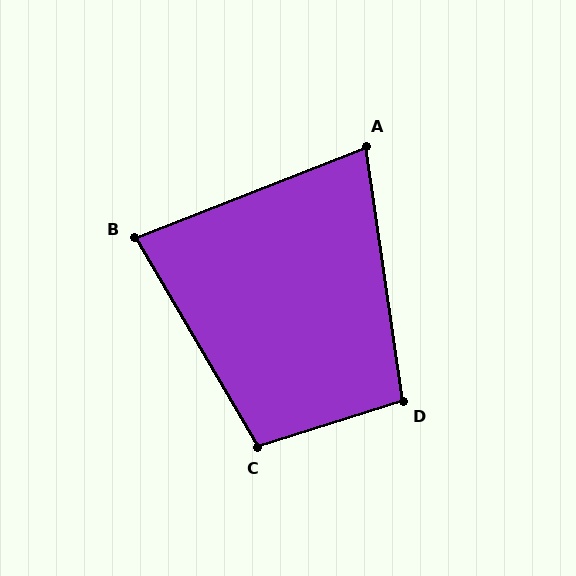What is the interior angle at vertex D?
Approximately 99 degrees (obtuse).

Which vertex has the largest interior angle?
C, at approximately 103 degrees.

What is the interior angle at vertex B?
Approximately 81 degrees (acute).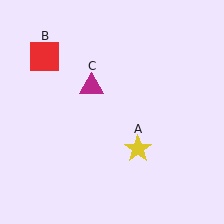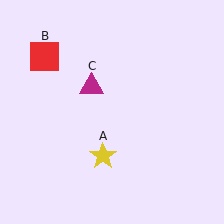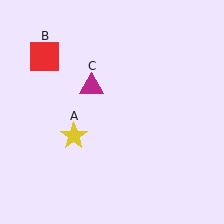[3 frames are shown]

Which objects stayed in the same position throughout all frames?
Red square (object B) and magenta triangle (object C) remained stationary.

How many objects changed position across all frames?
1 object changed position: yellow star (object A).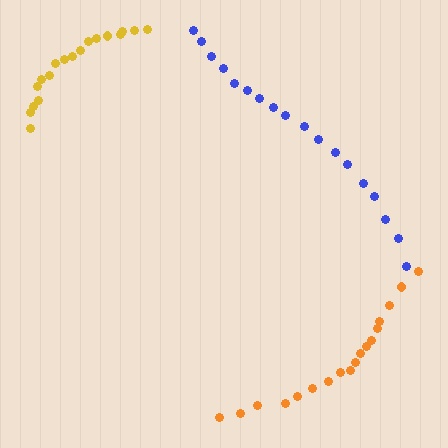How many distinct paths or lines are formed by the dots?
There are 3 distinct paths.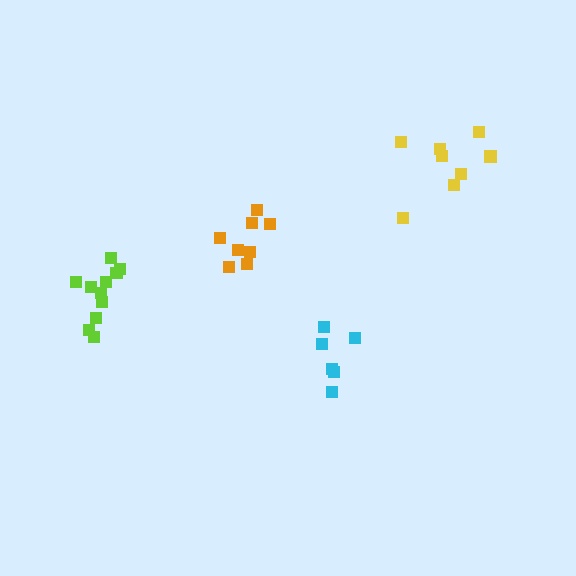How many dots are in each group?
Group 1: 6 dots, Group 2: 8 dots, Group 3: 11 dots, Group 4: 8 dots (33 total).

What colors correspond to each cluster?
The clusters are colored: cyan, orange, lime, yellow.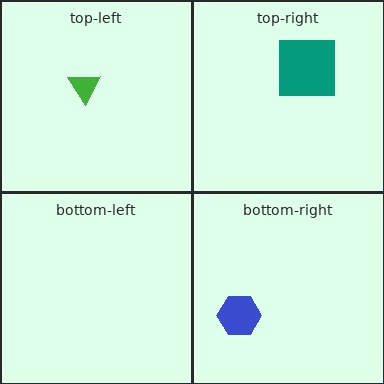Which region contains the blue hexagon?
The bottom-right region.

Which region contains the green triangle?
The top-left region.